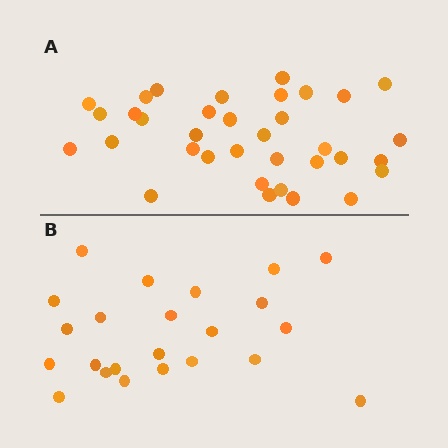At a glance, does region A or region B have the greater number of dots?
Region A (the top region) has more dots.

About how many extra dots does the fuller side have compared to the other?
Region A has roughly 12 or so more dots than region B.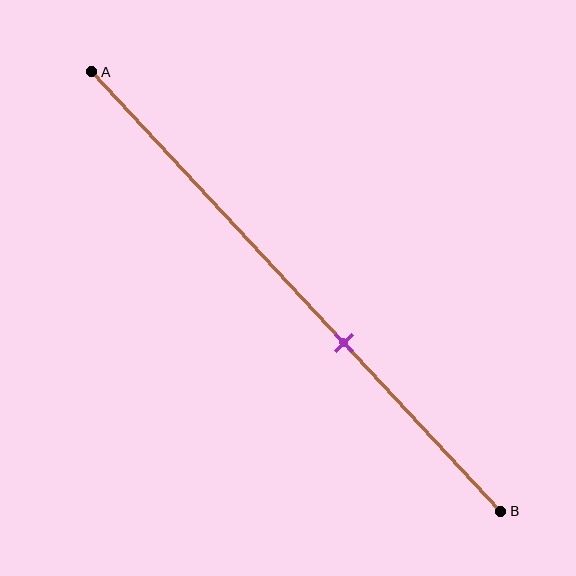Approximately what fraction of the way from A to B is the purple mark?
The purple mark is approximately 60% of the way from A to B.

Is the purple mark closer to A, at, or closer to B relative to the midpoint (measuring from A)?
The purple mark is closer to point B than the midpoint of segment AB.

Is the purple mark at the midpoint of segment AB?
No, the mark is at about 60% from A, not at the 50% midpoint.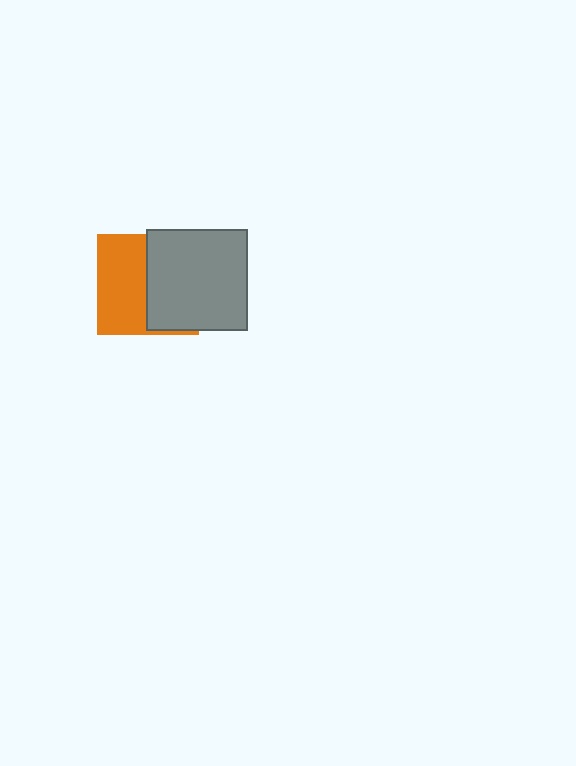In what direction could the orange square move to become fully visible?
The orange square could move left. That would shift it out from behind the gray square entirely.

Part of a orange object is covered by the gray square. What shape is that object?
It is a square.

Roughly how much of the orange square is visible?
About half of it is visible (roughly 49%).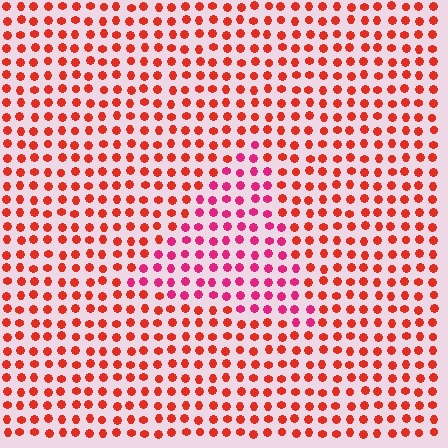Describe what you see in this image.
The image is filled with small red elements in a uniform arrangement. A triangle-shaped region is visible where the elements are tinted to a slightly different hue, forming a subtle color boundary.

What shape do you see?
I see a triangle.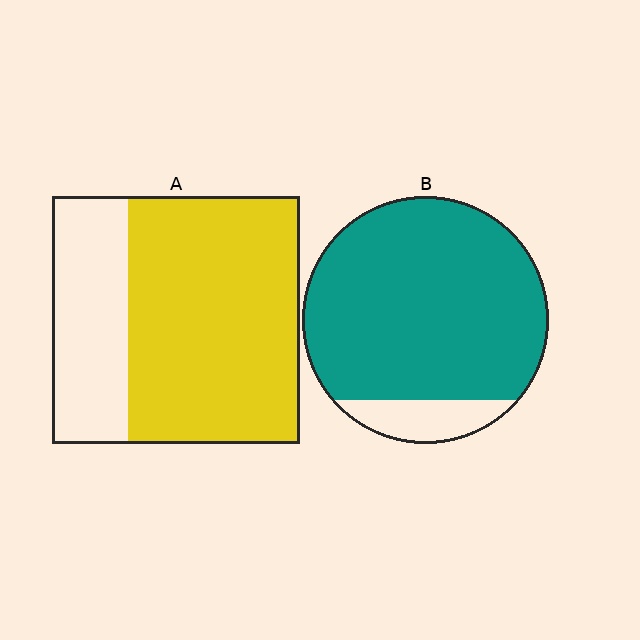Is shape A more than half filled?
Yes.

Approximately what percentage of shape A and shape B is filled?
A is approximately 70% and B is approximately 90%.